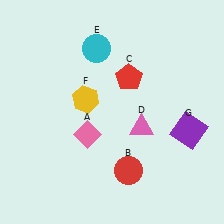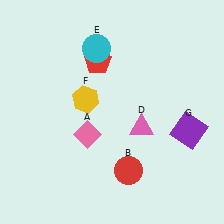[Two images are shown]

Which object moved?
The red pentagon (C) moved left.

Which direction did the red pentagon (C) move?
The red pentagon (C) moved left.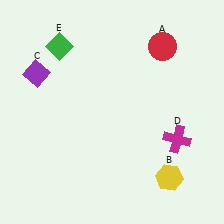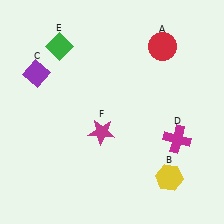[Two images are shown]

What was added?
A magenta star (F) was added in Image 2.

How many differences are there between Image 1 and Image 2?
There is 1 difference between the two images.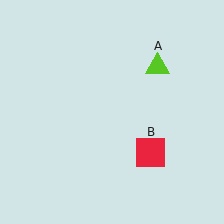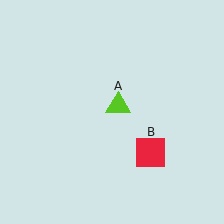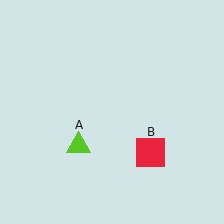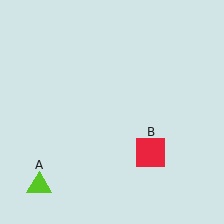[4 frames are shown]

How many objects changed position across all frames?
1 object changed position: lime triangle (object A).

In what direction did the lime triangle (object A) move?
The lime triangle (object A) moved down and to the left.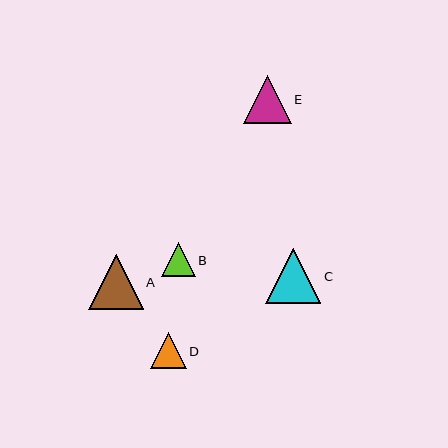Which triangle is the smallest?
Triangle B is the smallest with a size of approximately 34 pixels.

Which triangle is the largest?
Triangle C is the largest with a size of approximately 55 pixels.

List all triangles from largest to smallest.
From largest to smallest: C, A, E, D, B.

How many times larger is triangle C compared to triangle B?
Triangle C is approximately 1.6 times the size of triangle B.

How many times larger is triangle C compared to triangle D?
Triangle C is approximately 1.5 times the size of triangle D.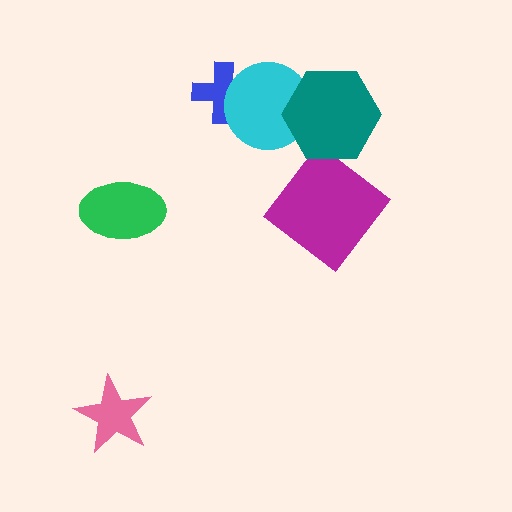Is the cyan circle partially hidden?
Yes, it is partially covered by another shape.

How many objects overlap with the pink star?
0 objects overlap with the pink star.